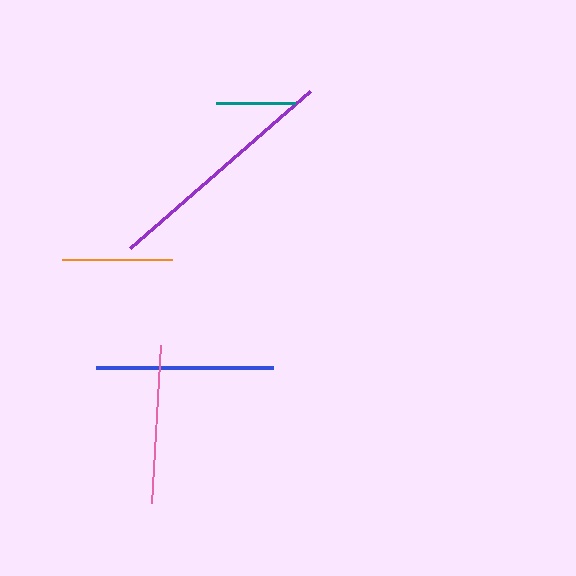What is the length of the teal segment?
The teal segment is approximately 79 pixels long.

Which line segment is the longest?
The purple line is the longest at approximately 239 pixels.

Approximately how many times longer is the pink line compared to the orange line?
The pink line is approximately 1.4 times the length of the orange line.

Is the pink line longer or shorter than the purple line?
The purple line is longer than the pink line.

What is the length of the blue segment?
The blue segment is approximately 177 pixels long.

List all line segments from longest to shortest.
From longest to shortest: purple, blue, pink, orange, teal.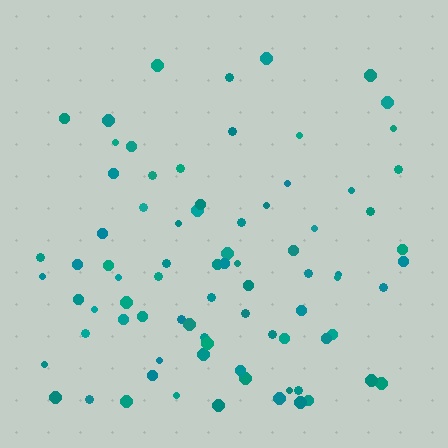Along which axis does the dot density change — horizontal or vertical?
Vertical.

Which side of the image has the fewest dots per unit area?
The top.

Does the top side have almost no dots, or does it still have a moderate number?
Still a moderate number, just noticeably fewer than the bottom.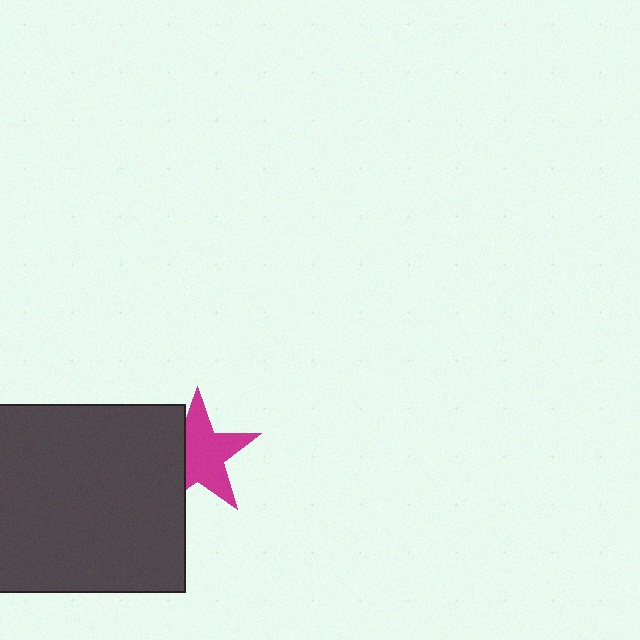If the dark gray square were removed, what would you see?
You would see the complete magenta star.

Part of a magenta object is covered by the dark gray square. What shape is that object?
It is a star.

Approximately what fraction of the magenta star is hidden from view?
Roughly 32% of the magenta star is hidden behind the dark gray square.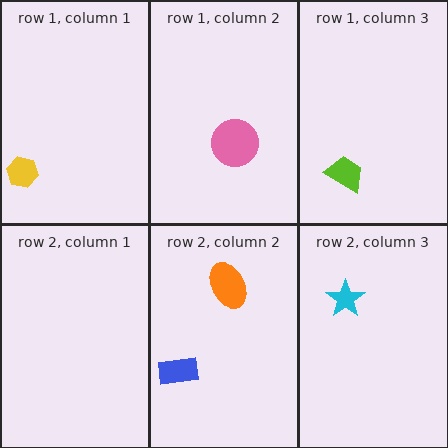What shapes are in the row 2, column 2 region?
The blue rectangle, the orange ellipse.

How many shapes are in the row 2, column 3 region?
1.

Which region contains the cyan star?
The row 2, column 3 region.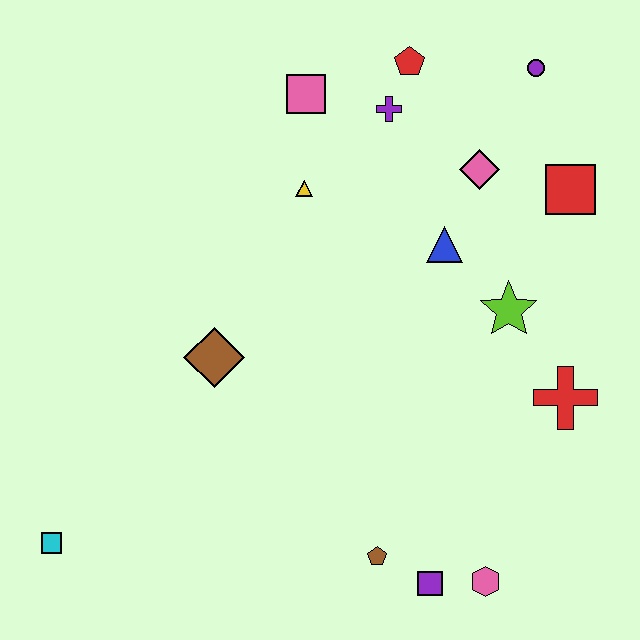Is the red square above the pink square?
No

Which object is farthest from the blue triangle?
The cyan square is farthest from the blue triangle.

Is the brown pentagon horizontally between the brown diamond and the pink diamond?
Yes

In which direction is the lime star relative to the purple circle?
The lime star is below the purple circle.